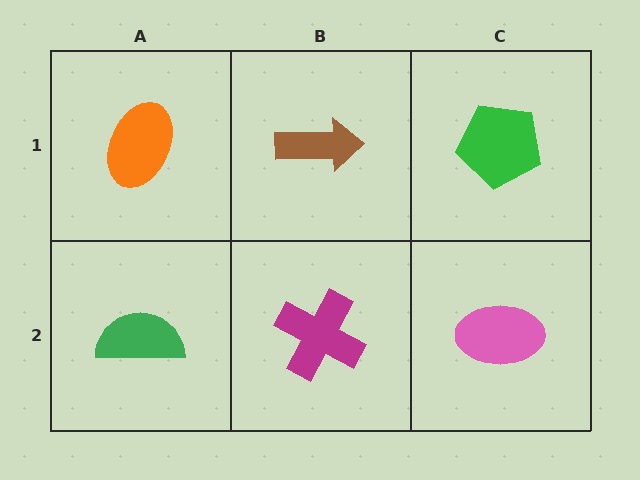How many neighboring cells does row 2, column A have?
2.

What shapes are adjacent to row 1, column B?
A magenta cross (row 2, column B), an orange ellipse (row 1, column A), a green pentagon (row 1, column C).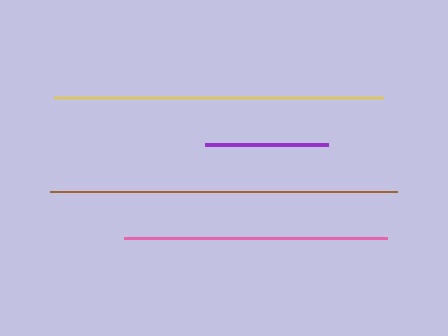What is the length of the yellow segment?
The yellow segment is approximately 329 pixels long.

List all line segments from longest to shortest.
From longest to shortest: brown, yellow, pink, purple.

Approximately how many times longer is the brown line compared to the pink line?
The brown line is approximately 1.3 times the length of the pink line.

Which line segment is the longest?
The brown line is the longest at approximately 346 pixels.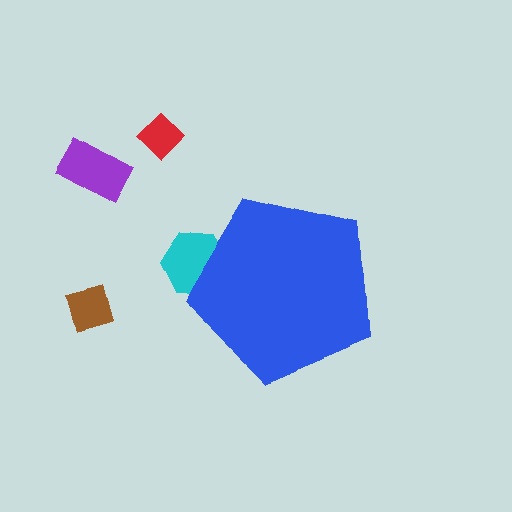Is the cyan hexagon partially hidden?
Yes, the cyan hexagon is partially hidden behind the blue pentagon.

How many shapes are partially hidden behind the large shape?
1 shape is partially hidden.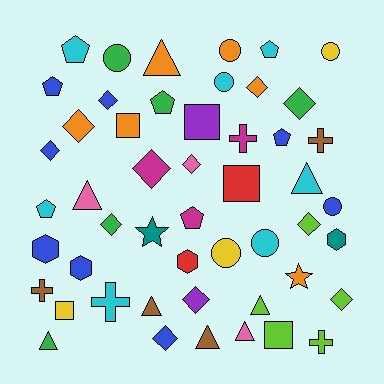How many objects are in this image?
There are 50 objects.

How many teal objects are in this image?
There are 2 teal objects.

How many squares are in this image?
There are 5 squares.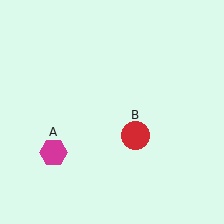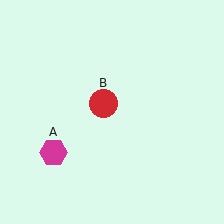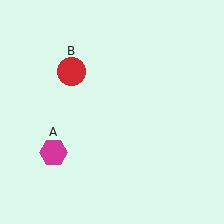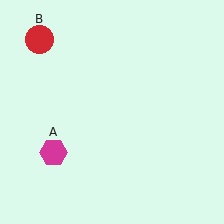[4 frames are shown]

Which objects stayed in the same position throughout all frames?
Magenta hexagon (object A) remained stationary.